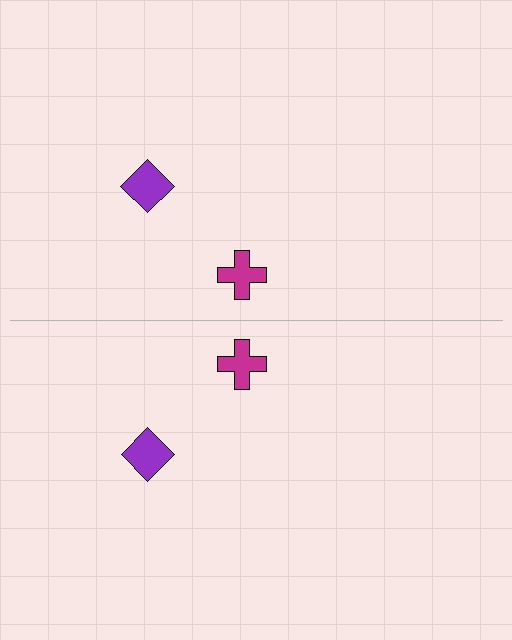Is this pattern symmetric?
Yes, this pattern has bilateral (reflection) symmetry.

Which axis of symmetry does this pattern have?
The pattern has a horizontal axis of symmetry running through the center of the image.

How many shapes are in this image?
There are 4 shapes in this image.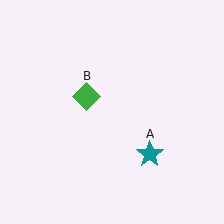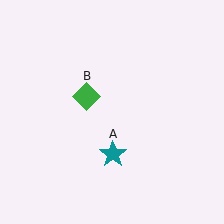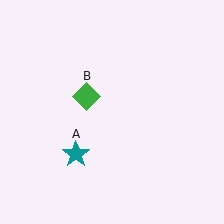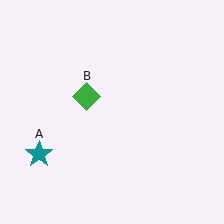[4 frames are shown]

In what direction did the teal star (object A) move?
The teal star (object A) moved left.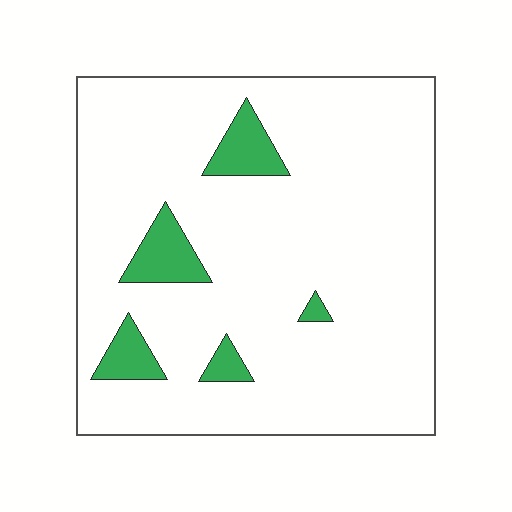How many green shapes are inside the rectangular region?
5.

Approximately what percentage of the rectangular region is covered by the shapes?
Approximately 10%.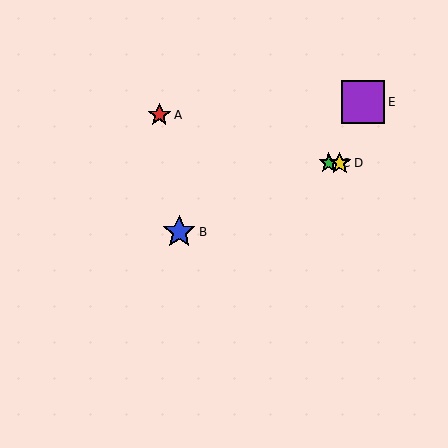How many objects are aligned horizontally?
2 objects (C, D) are aligned horizontally.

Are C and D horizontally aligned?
Yes, both are at y≈163.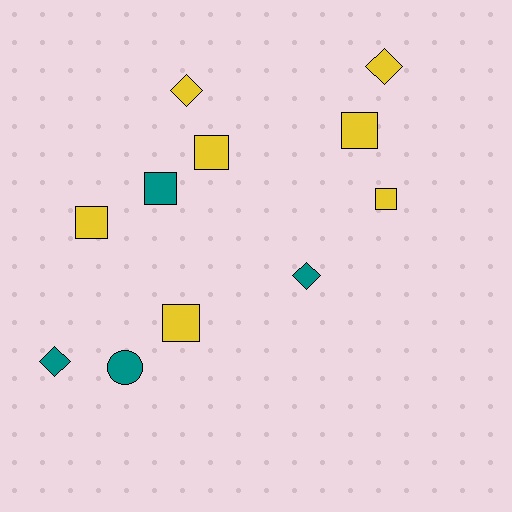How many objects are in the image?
There are 11 objects.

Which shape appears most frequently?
Square, with 6 objects.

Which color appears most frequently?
Yellow, with 7 objects.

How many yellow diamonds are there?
There are 2 yellow diamonds.